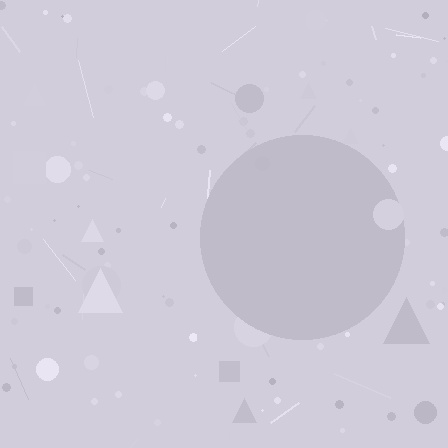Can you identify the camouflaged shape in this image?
The camouflaged shape is a circle.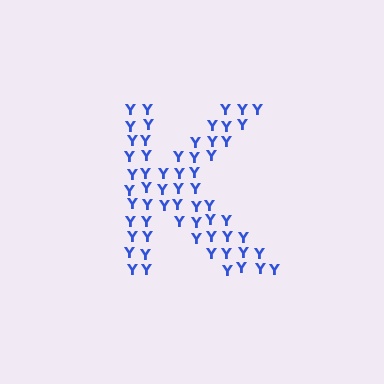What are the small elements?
The small elements are letter Y's.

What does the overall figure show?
The overall figure shows the letter K.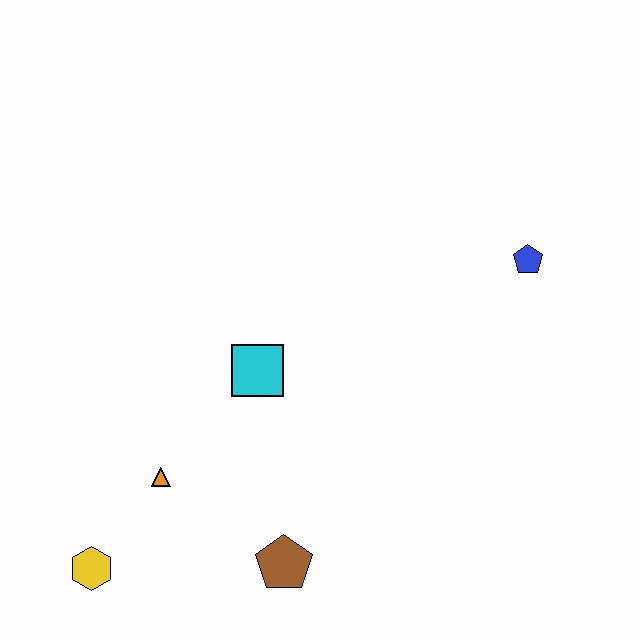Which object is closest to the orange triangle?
The yellow hexagon is closest to the orange triangle.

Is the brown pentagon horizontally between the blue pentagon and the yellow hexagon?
Yes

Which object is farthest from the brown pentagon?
The blue pentagon is farthest from the brown pentagon.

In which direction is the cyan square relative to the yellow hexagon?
The cyan square is above the yellow hexagon.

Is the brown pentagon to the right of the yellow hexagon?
Yes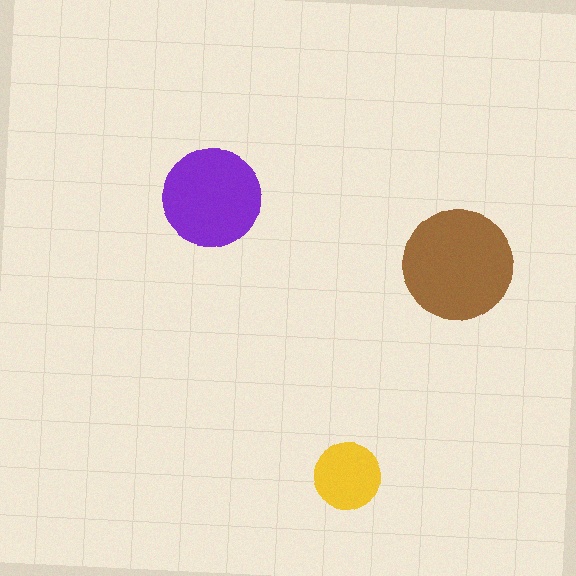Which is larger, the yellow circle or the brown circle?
The brown one.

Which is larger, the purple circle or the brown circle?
The brown one.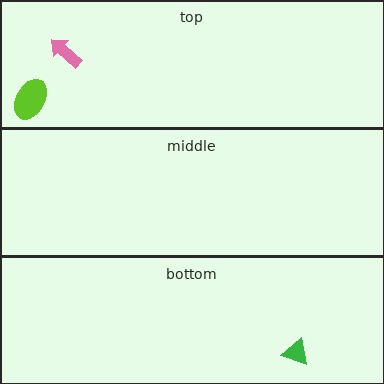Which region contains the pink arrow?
The top region.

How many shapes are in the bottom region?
1.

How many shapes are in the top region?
2.